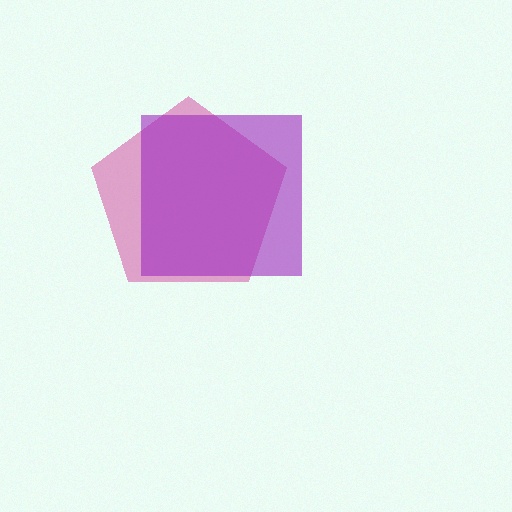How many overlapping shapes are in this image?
There are 2 overlapping shapes in the image.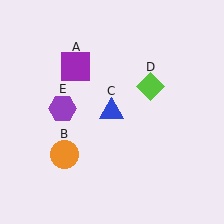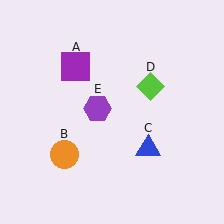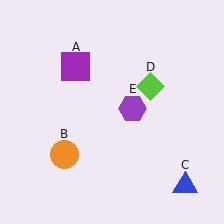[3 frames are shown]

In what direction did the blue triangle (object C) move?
The blue triangle (object C) moved down and to the right.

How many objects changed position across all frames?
2 objects changed position: blue triangle (object C), purple hexagon (object E).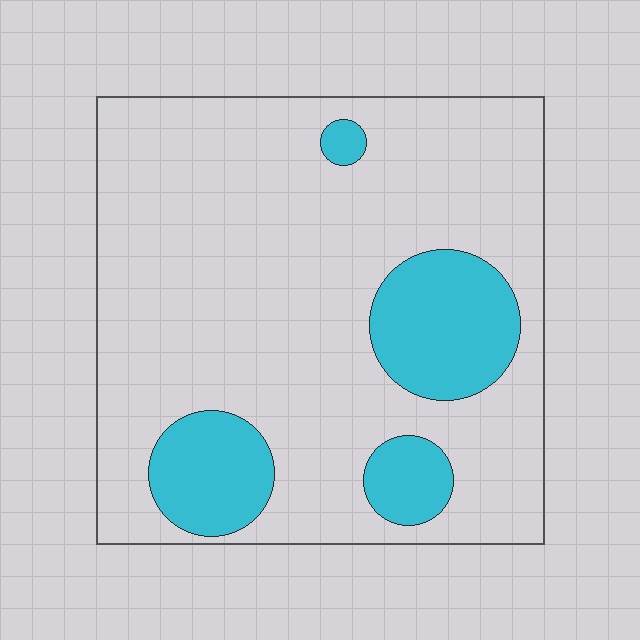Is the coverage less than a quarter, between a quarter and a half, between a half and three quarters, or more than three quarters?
Less than a quarter.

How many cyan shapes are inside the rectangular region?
4.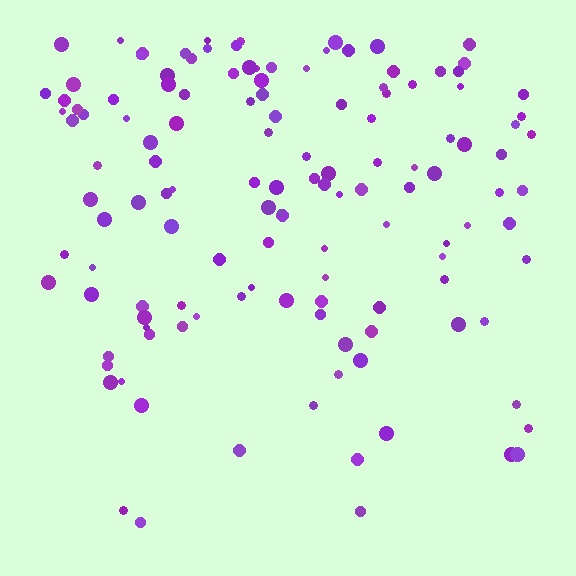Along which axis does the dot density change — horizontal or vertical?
Vertical.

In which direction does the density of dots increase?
From bottom to top, with the top side densest.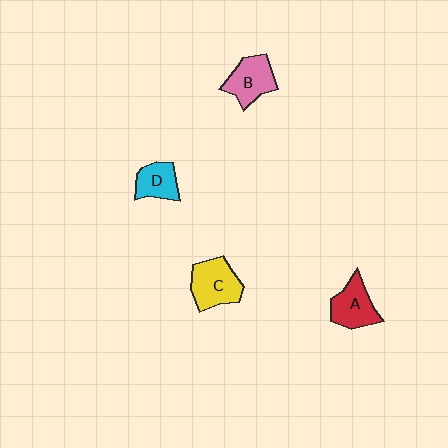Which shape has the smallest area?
Shape D (cyan).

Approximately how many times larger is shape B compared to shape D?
Approximately 1.3 times.